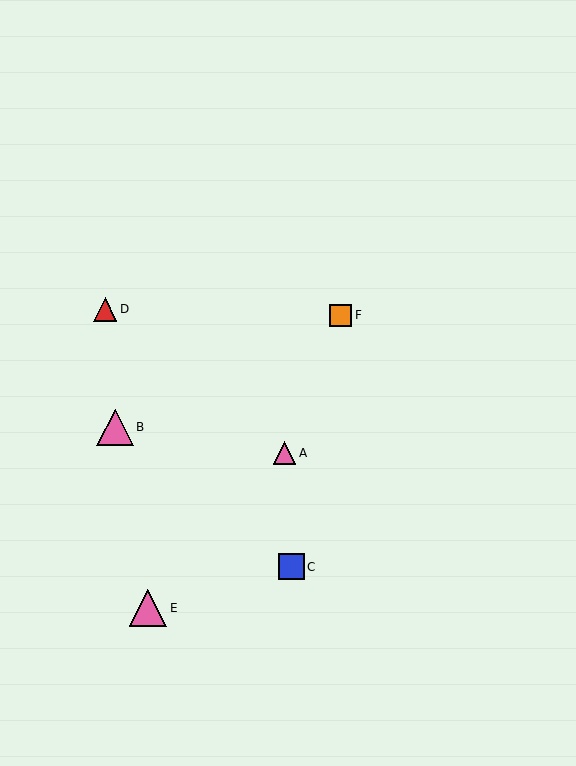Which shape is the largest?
The pink triangle (labeled E) is the largest.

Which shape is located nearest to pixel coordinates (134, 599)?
The pink triangle (labeled E) at (148, 608) is nearest to that location.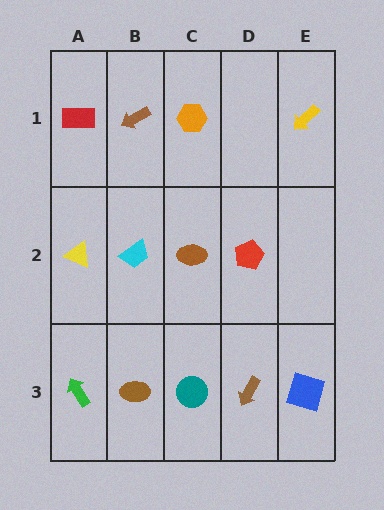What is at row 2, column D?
A red pentagon.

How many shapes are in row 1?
4 shapes.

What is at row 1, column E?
A yellow arrow.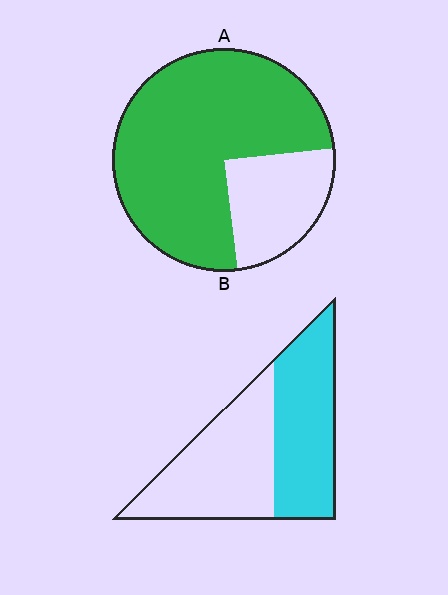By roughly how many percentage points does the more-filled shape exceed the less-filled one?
By roughly 30 percentage points (A over B).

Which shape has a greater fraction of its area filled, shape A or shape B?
Shape A.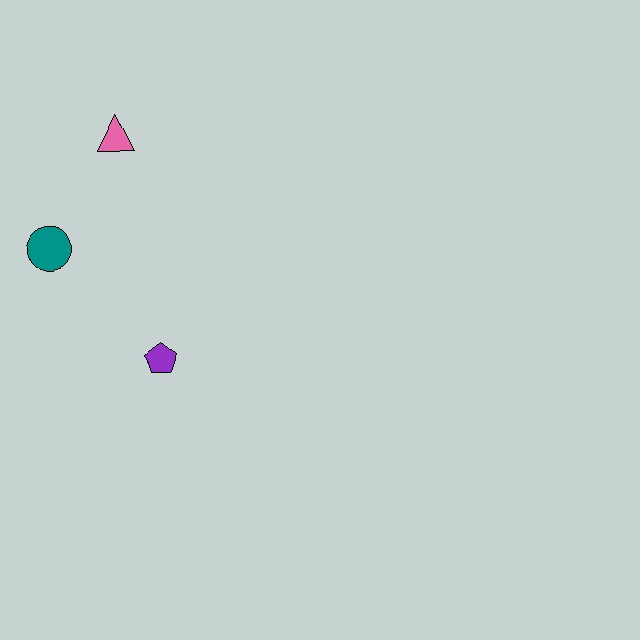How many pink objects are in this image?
There is 1 pink object.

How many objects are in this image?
There are 3 objects.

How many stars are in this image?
There are no stars.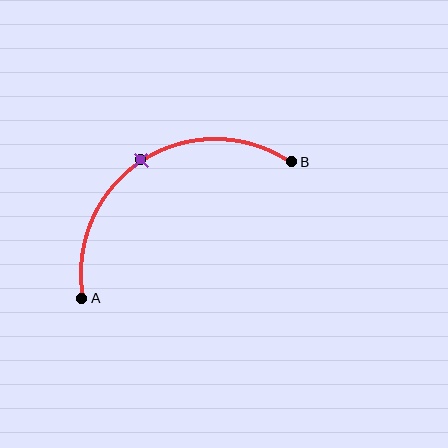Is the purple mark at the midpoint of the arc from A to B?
Yes. The purple mark lies on the arc at equal arc-length from both A and B — it is the arc midpoint.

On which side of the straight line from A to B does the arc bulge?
The arc bulges above the straight line connecting A and B.